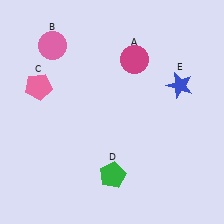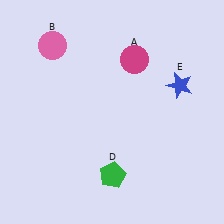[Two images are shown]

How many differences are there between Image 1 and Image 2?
There is 1 difference between the two images.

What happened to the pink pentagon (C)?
The pink pentagon (C) was removed in Image 2. It was in the top-left area of Image 1.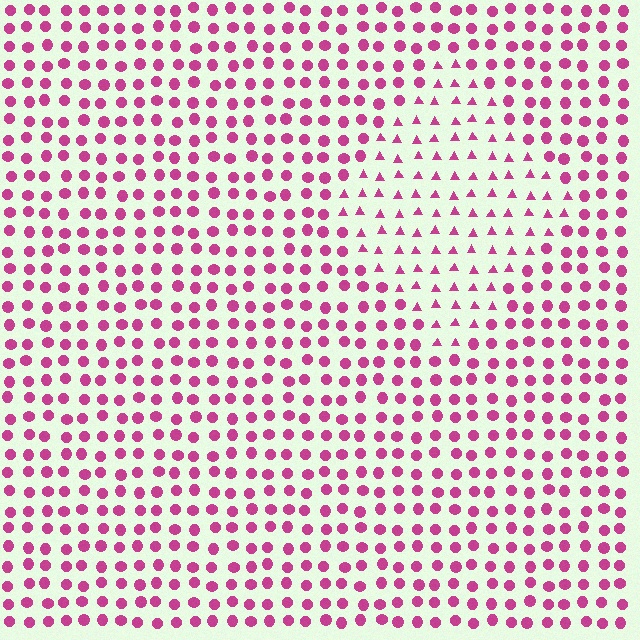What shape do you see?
I see a diamond.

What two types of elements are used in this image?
The image uses triangles inside the diamond region and circles outside it.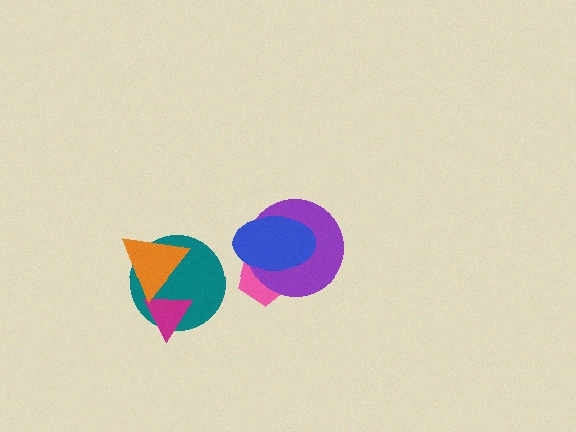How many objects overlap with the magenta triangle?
2 objects overlap with the magenta triangle.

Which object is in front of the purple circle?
The blue ellipse is in front of the purple circle.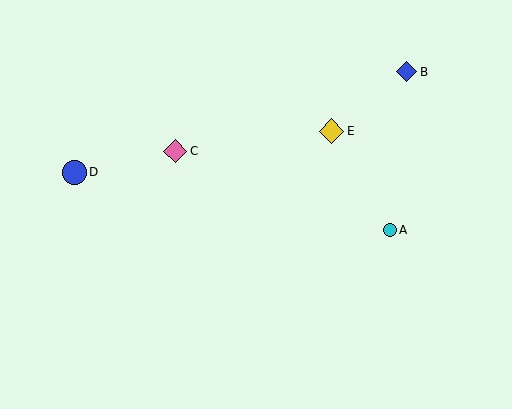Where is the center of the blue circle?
The center of the blue circle is at (74, 172).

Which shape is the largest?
The yellow diamond (labeled E) is the largest.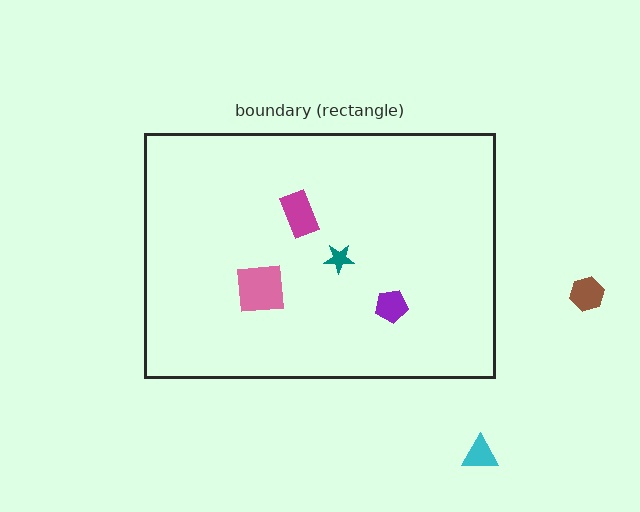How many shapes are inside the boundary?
4 inside, 2 outside.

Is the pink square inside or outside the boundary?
Inside.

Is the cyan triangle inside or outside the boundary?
Outside.